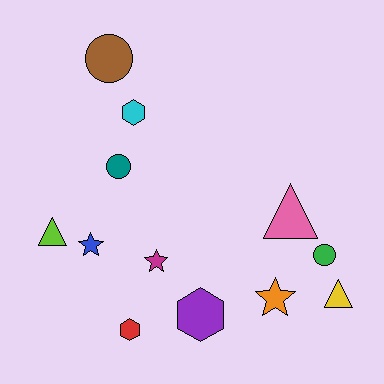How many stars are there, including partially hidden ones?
There are 3 stars.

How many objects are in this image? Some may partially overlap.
There are 12 objects.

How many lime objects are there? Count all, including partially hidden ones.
There is 1 lime object.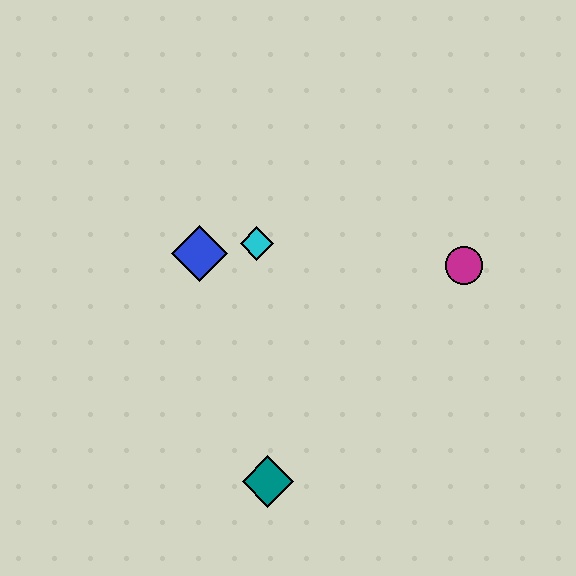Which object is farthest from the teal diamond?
The magenta circle is farthest from the teal diamond.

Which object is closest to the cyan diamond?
The blue diamond is closest to the cyan diamond.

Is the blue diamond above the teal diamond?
Yes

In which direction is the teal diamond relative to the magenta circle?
The teal diamond is below the magenta circle.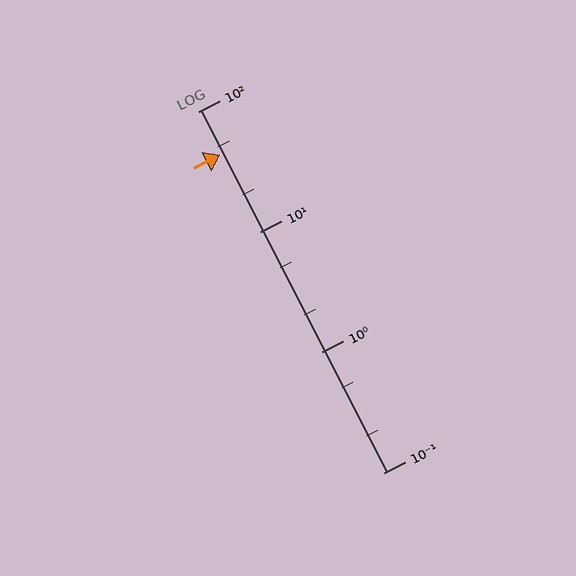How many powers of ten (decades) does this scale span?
The scale spans 3 decades, from 0.1 to 100.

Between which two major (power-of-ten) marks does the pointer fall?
The pointer is between 10 and 100.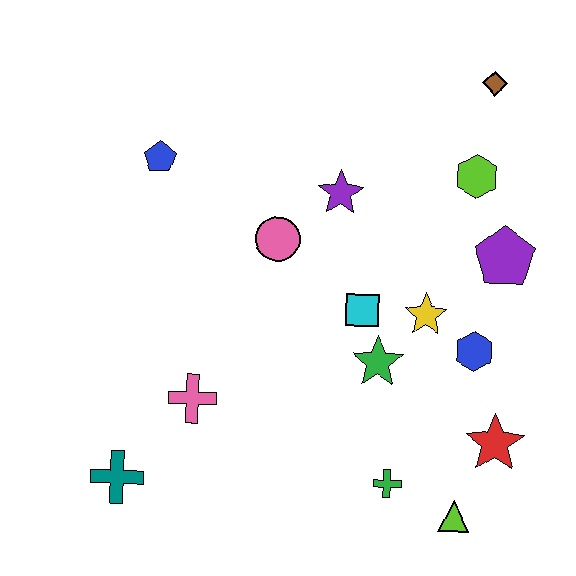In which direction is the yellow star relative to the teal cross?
The yellow star is to the right of the teal cross.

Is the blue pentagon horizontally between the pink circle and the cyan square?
No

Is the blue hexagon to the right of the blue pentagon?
Yes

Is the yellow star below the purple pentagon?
Yes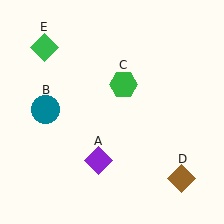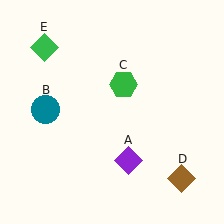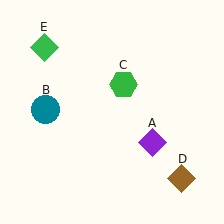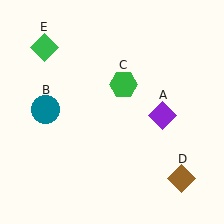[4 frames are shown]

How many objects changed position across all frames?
1 object changed position: purple diamond (object A).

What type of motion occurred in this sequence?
The purple diamond (object A) rotated counterclockwise around the center of the scene.